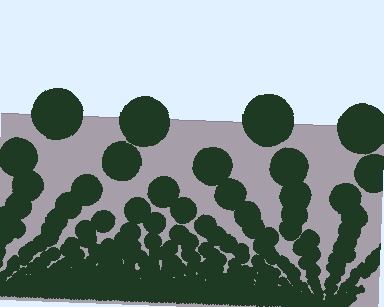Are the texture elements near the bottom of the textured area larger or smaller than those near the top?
Smaller. The gradient is inverted — elements near the bottom are smaller and denser.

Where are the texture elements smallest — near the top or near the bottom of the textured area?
Near the bottom.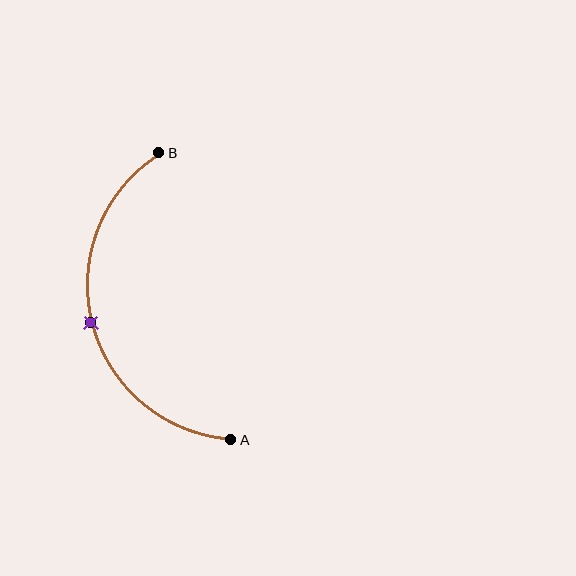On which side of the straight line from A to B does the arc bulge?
The arc bulges to the left of the straight line connecting A and B.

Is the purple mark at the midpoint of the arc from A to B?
Yes. The purple mark lies on the arc at equal arc-length from both A and B — it is the arc midpoint.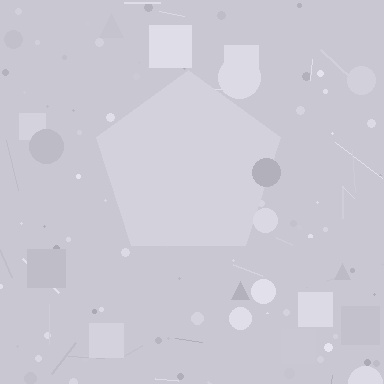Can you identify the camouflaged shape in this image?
The camouflaged shape is a pentagon.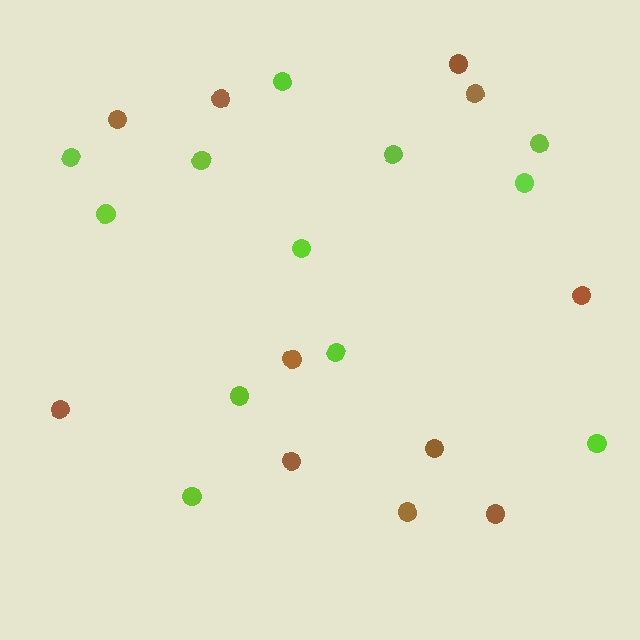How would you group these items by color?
There are 2 groups: one group of brown circles (11) and one group of lime circles (12).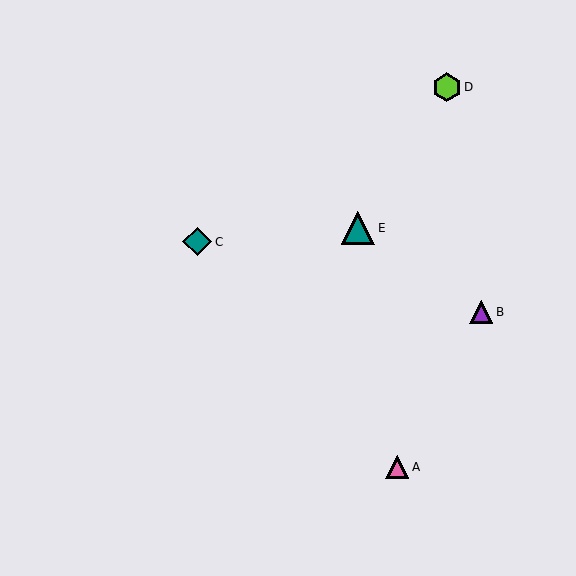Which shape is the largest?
The teal triangle (labeled E) is the largest.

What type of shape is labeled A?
Shape A is a pink triangle.